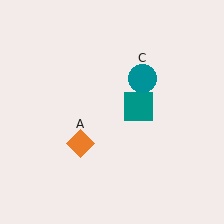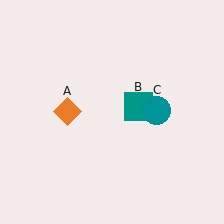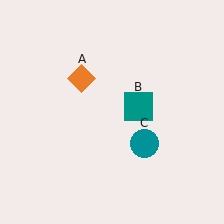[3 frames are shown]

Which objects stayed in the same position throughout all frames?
Teal square (object B) remained stationary.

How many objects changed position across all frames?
2 objects changed position: orange diamond (object A), teal circle (object C).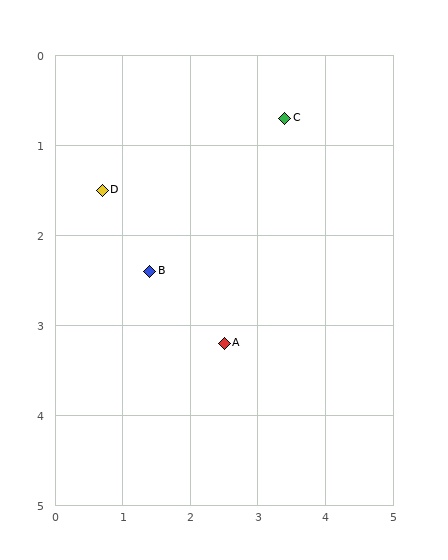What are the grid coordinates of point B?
Point B is at approximately (1.4, 2.4).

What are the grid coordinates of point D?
Point D is at approximately (0.7, 1.5).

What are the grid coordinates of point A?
Point A is at approximately (2.5, 3.2).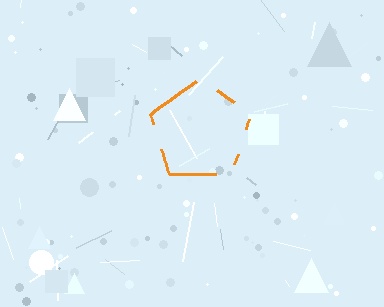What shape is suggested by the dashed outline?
The dashed outline suggests a pentagon.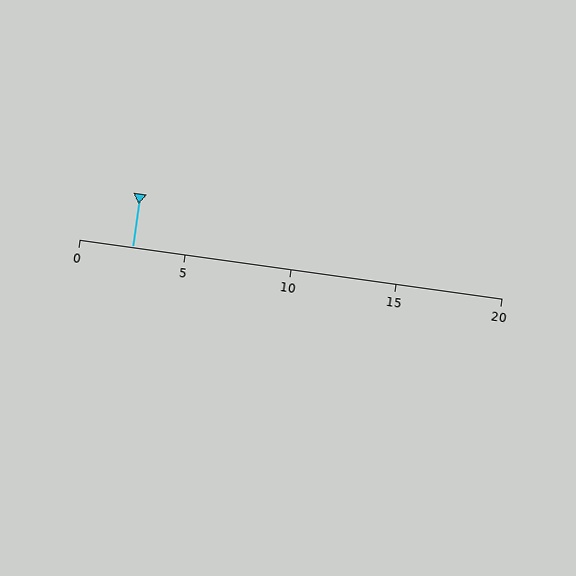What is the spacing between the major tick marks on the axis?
The major ticks are spaced 5 apart.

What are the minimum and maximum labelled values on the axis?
The axis runs from 0 to 20.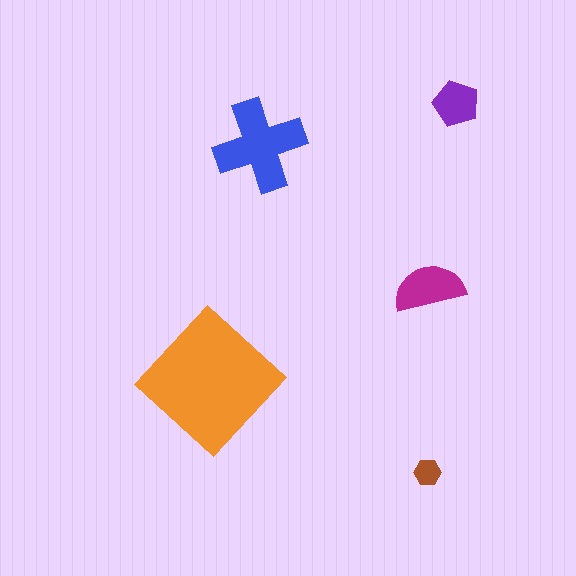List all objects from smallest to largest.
The brown hexagon, the purple pentagon, the magenta semicircle, the blue cross, the orange diamond.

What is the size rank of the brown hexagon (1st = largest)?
5th.